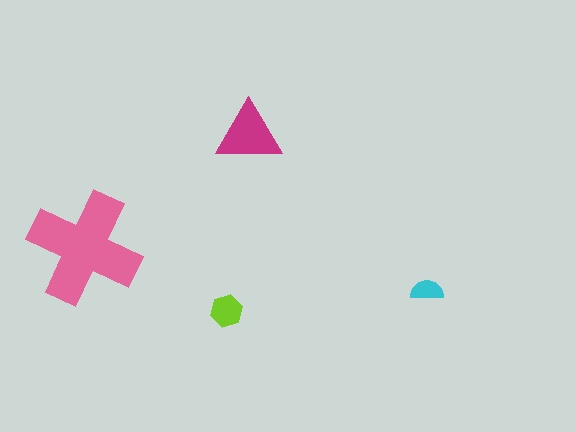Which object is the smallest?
The cyan semicircle.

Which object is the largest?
The pink cross.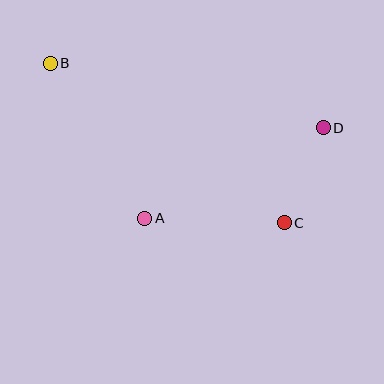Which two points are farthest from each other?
Points B and C are farthest from each other.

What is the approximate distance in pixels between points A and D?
The distance between A and D is approximately 200 pixels.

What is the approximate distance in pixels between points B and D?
The distance between B and D is approximately 280 pixels.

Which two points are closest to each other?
Points C and D are closest to each other.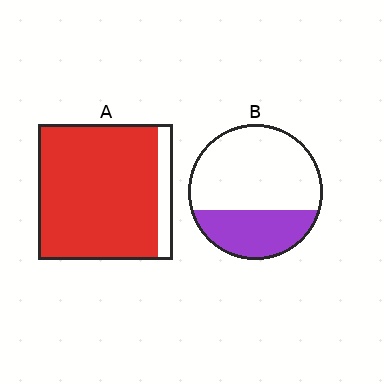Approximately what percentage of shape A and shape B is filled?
A is approximately 90% and B is approximately 35%.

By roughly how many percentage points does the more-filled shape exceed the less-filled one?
By roughly 55 percentage points (A over B).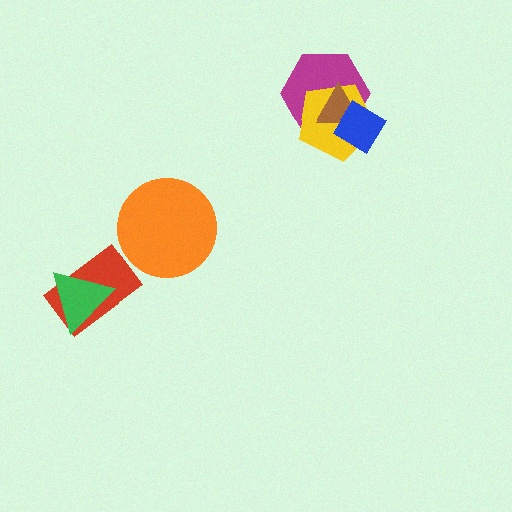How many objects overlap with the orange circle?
0 objects overlap with the orange circle.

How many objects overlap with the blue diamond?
3 objects overlap with the blue diamond.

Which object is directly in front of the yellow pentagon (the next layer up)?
The brown triangle is directly in front of the yellow pentagon.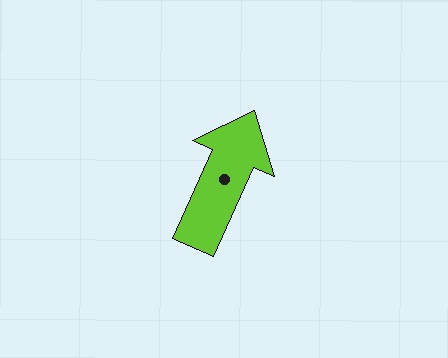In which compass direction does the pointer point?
Northeast.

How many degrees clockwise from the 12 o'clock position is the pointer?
Approximately 24 degrees.